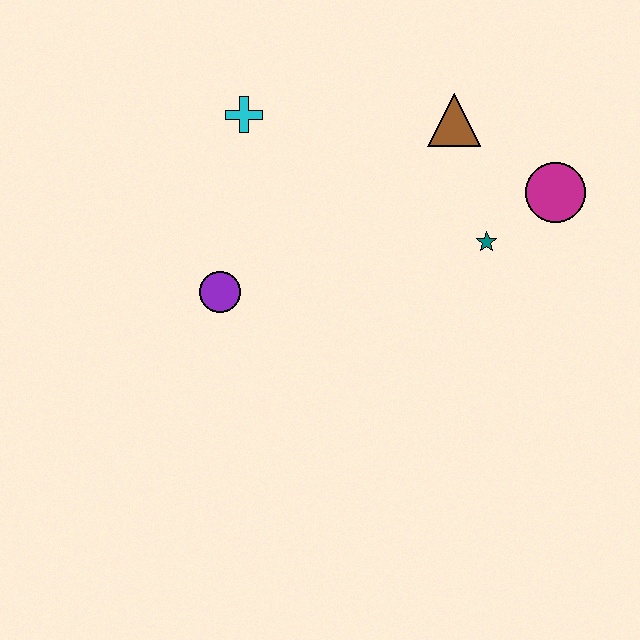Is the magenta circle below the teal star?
No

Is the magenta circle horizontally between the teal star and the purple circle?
No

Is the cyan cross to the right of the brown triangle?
No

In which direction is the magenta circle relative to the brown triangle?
The magenta circle is to the right of the brown triangle.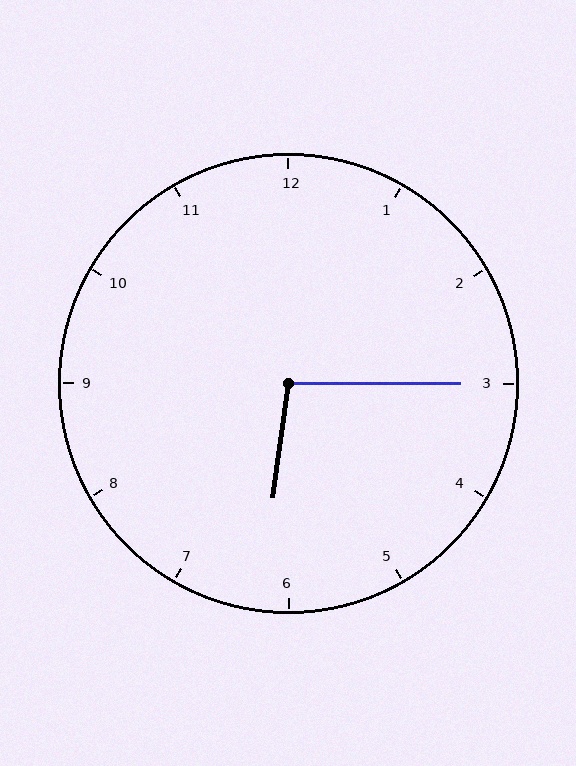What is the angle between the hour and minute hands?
Approximately 98 degrees.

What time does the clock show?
6:15.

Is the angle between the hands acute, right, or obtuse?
It is obtuse.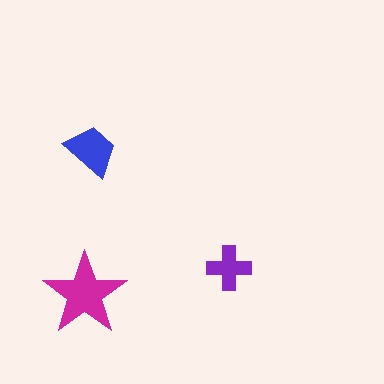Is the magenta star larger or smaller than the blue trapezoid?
Larger.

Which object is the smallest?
The purple cross.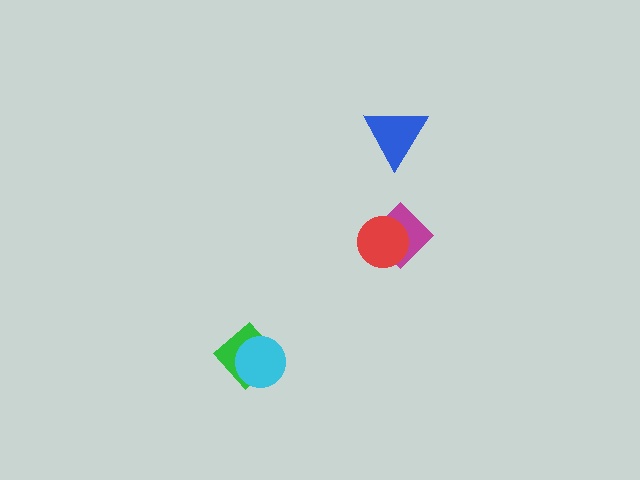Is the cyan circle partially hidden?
No, no other shape covers it.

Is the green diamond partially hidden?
Yes, it is partially covered by another shape.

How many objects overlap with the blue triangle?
0 objects overlap with the blue triangle.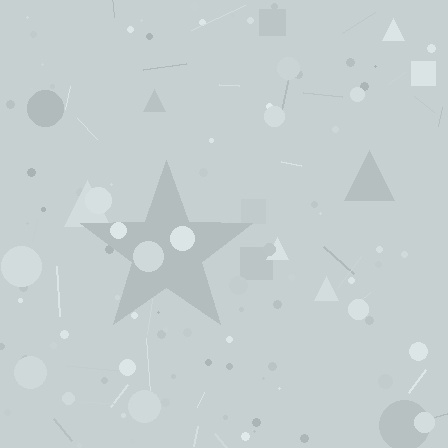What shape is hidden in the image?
A star is hidden in the image.